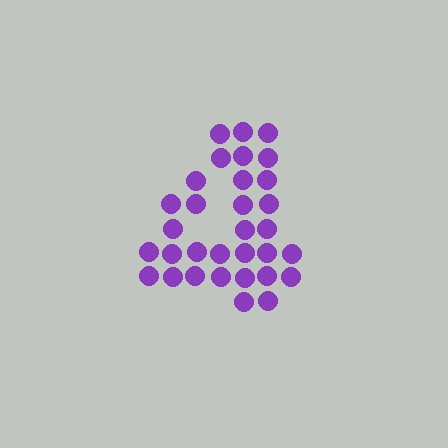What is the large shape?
The large shape is the digit 4.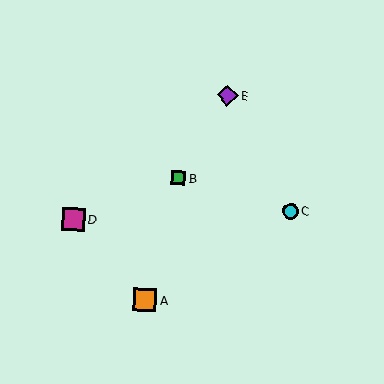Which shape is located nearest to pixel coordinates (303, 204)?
The cyan circle (labeled C) at (291, 211) is nearest to that location.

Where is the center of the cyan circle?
The center of the cyan circle is at (291, 211).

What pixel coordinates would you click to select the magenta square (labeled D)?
Click at (73, 219) to select the magenta square D.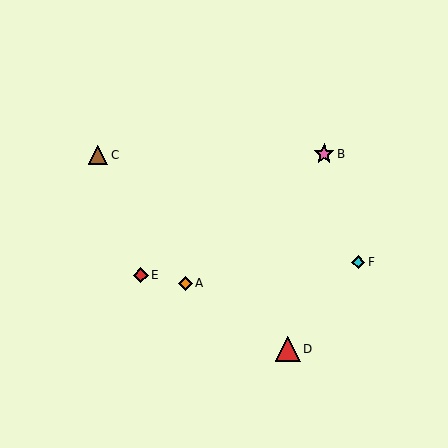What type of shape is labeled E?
Shape E is a red diamond.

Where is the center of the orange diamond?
The center of the orange diamond is at (185, 283).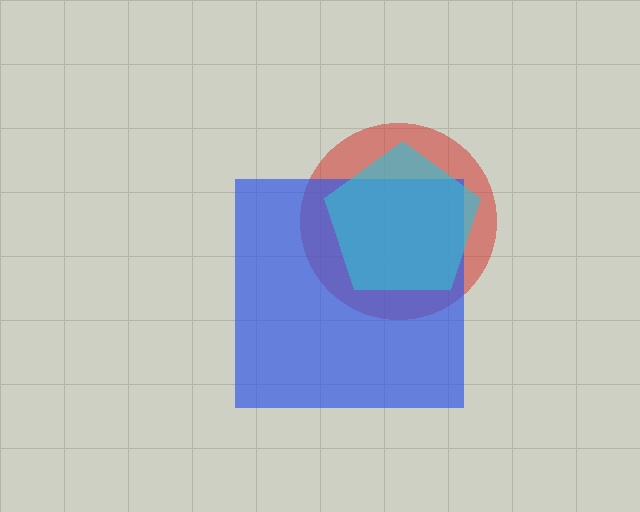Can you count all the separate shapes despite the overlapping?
Yes, there are 3 separate shapes.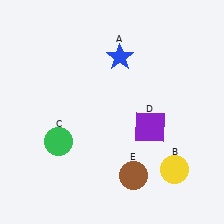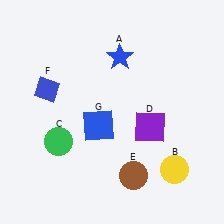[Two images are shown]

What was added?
A blue diamond (F), a blue square (G) were added in Image 2.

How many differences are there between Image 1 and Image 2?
There are 2 differences between the two images.